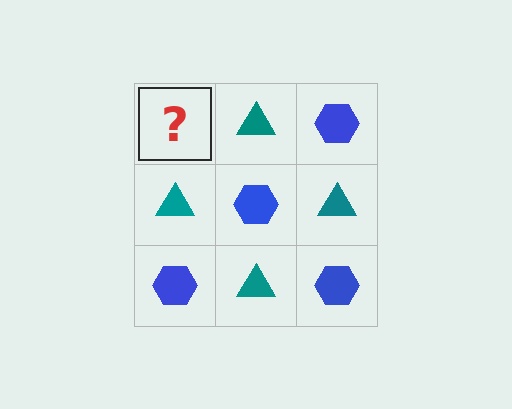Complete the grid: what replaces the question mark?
The question mark should be replaced with a blue hexagon.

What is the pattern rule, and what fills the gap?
The rule is that it alternates blue hexagon and teal triangle in a checkerboard pattern. The gap should be filled with a blue hexagon.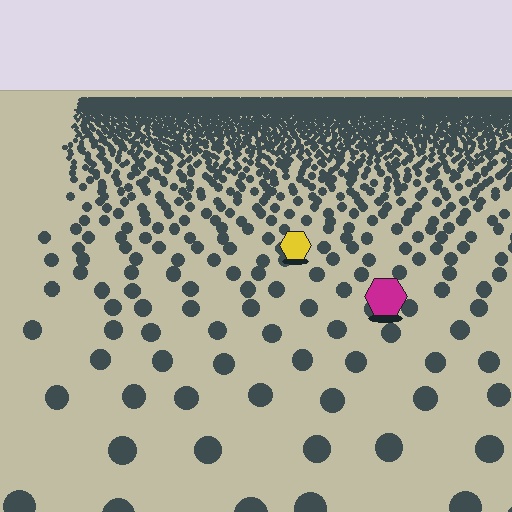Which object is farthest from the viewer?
The yellow hexagon is farthest from the viewer. It appears smaller and the ground texture around it is denser.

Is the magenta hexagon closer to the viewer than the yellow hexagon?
Yes. The magenta hexagon is closer — you can tell from the texture gradient: the ground texture is coarser near it.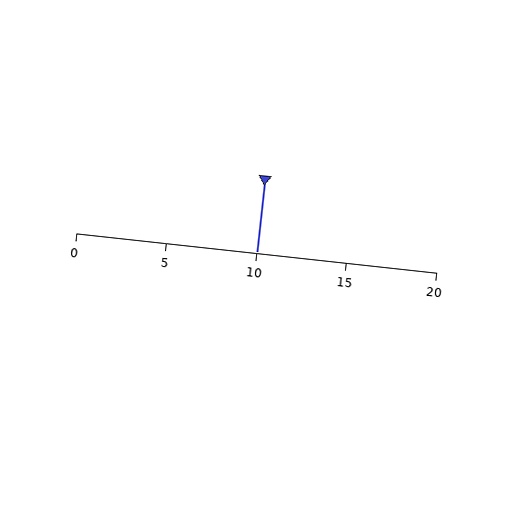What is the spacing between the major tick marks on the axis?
The major ticks are spaced 5 apart.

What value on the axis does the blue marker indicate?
The marker indicates approximately 10.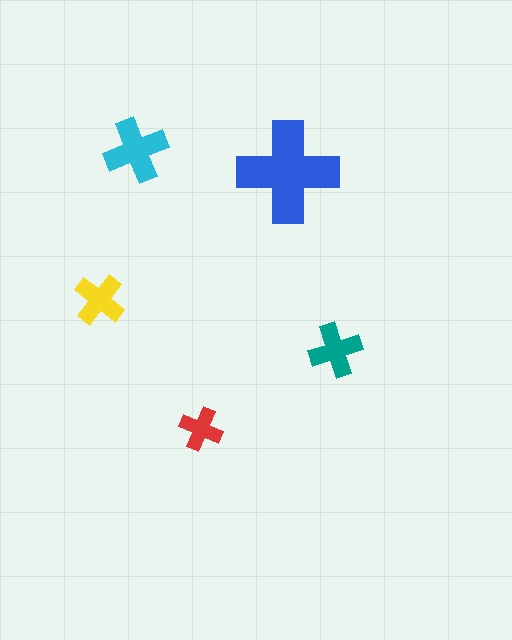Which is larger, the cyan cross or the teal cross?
The cyan one.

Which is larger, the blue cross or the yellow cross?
The blue one.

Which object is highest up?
The cyan cross is topmost.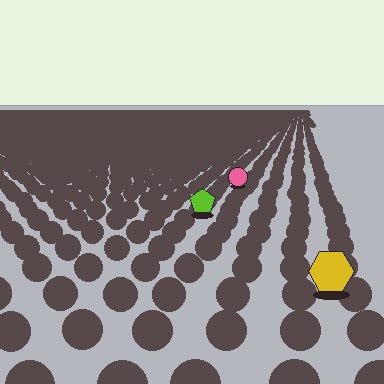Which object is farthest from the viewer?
The pink circle is farthest from the viewer. It appears smaller and the ground texture around it is denser.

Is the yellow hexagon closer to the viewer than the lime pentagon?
Yes. The yellow hexagon is closer — you can tell from the texture gradient: the ground texture is coarser near it.